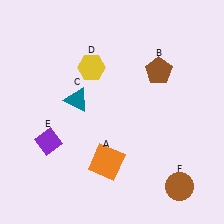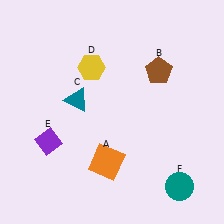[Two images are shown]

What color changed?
The circle (F) changed from brown in Image 1 to teal in Image 2.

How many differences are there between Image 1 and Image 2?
There is 1 difference between the two images.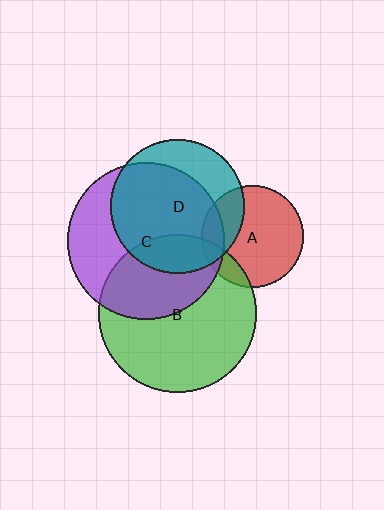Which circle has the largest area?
Circle B (green).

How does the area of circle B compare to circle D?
Approximately 1.4 times.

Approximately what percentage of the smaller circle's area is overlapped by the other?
Approximately 70%.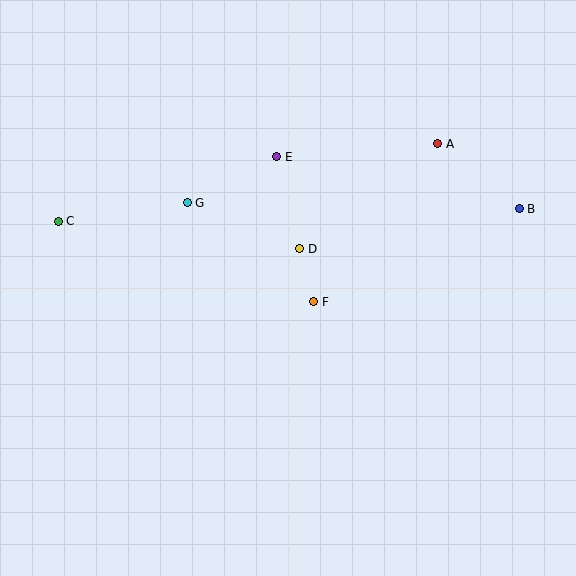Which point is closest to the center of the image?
Point F at (314, 302) is closest to the center.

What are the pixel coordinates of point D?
Point D is at (300, 249).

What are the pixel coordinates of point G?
Point G is at (187, 203).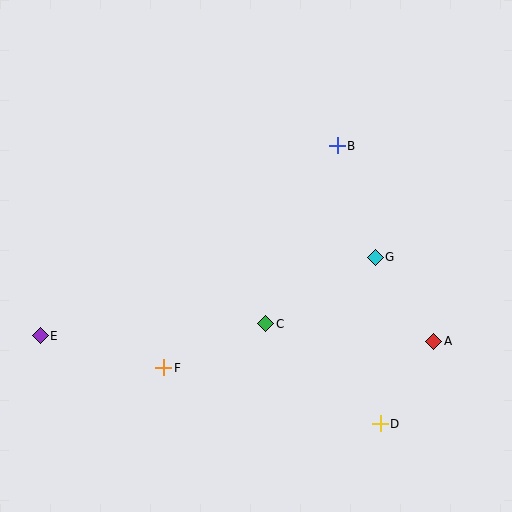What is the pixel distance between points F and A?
The distance between F and A is 271 pixels.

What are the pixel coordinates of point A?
Point A is at (434, 341).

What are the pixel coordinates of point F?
Point F is at (164, 368).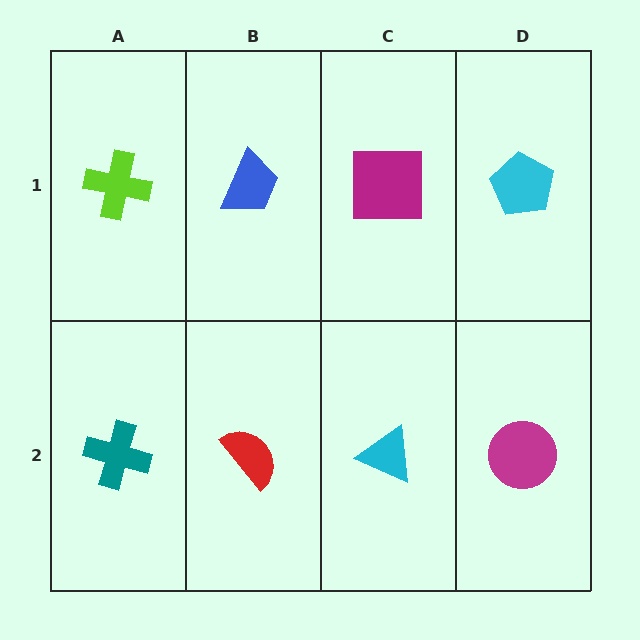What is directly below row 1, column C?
A cyan triangle.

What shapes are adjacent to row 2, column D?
A cyan pentagon (row 1, column D), a cyan triangle (row 2, column C).